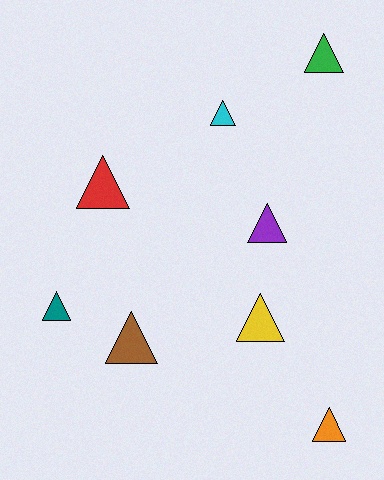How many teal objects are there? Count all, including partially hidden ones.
There is 1 teal object.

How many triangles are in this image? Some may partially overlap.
There are 8 triangles.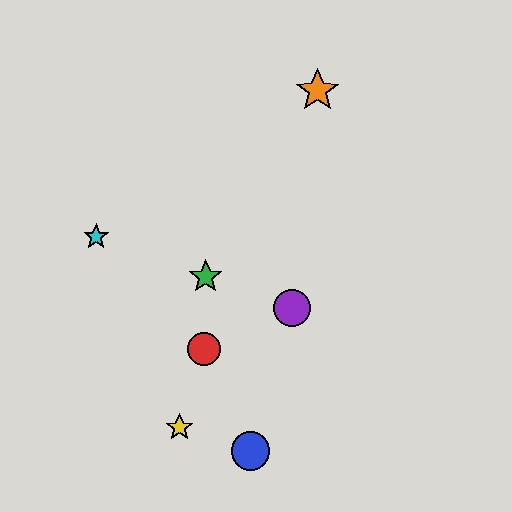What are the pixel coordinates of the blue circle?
The blue circle is at (251, 451).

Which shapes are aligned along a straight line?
The green star, the purple circle, the cyan star are aligned along a straight line.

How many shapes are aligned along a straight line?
3 shapes (the green star, the purple circle, the cyan star) are aligned along a straight line.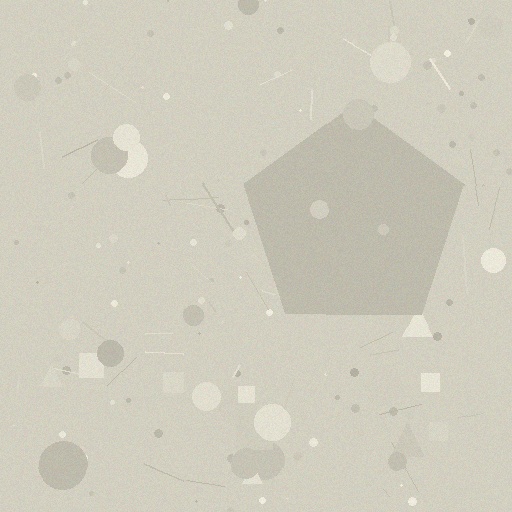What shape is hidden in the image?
A pentagon is hidden in the image.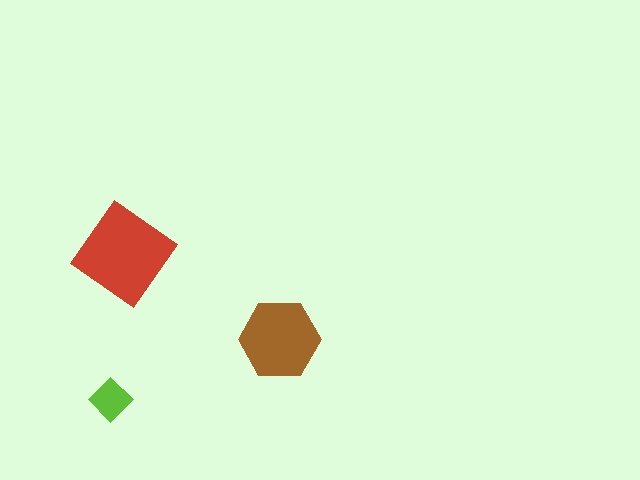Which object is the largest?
The red diamond.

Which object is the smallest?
The lime diamond.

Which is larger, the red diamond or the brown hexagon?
The red diamond.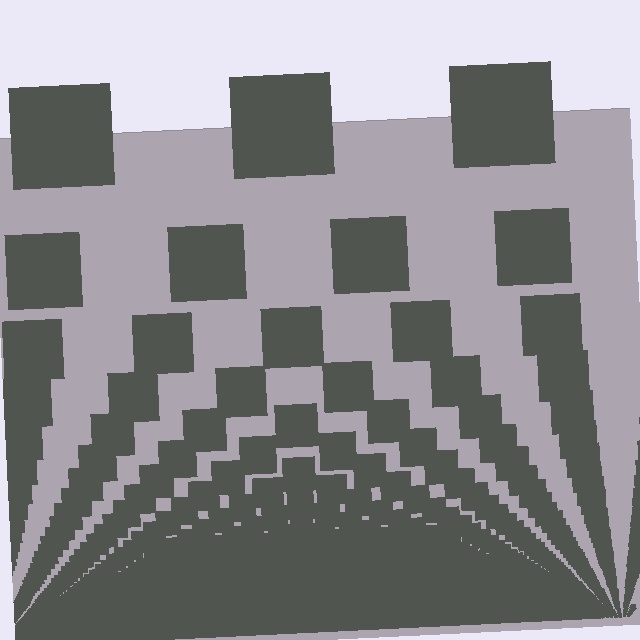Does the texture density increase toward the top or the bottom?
Density increases toward the bottom.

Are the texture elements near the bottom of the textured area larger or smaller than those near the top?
Smaller. The gradient is inverted — elements near the bottom are smaller and denser.